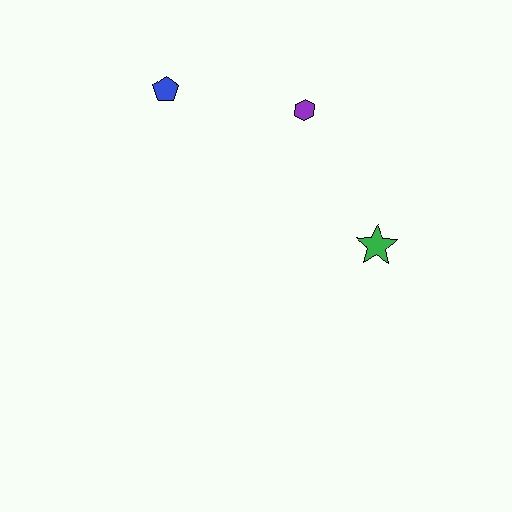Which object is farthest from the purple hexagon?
The green star is farthest from the purple hexagon.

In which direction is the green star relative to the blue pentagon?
The green star is to the right of the blue pentagon.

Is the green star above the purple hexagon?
No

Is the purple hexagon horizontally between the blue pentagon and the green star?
Yes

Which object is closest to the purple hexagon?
The blue pentagon is closest to the purple hexagon.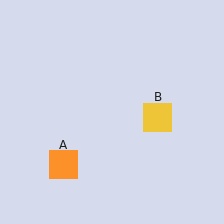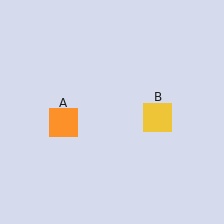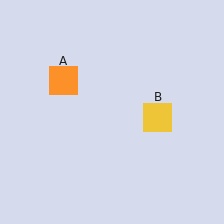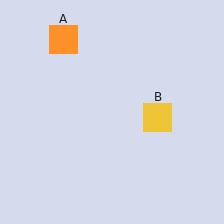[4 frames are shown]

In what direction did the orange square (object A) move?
The orange square (object A) moved up.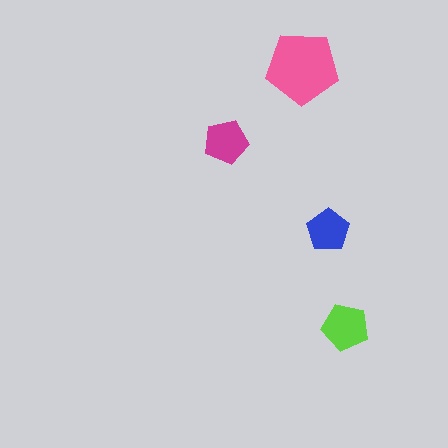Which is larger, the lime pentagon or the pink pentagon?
The pink one.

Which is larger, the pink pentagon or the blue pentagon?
The pink one.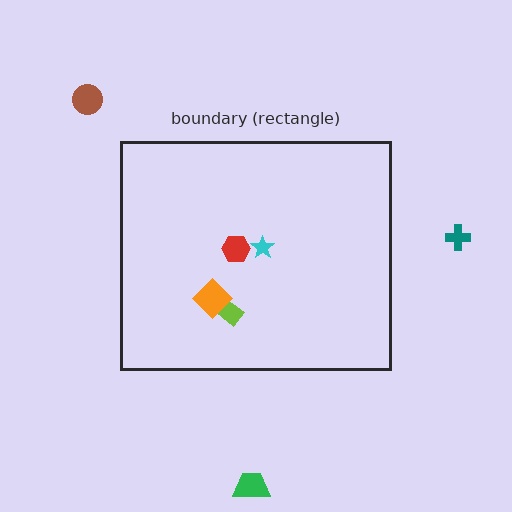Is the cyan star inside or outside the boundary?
Inside.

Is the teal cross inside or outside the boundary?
Outside.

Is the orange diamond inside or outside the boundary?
Inside.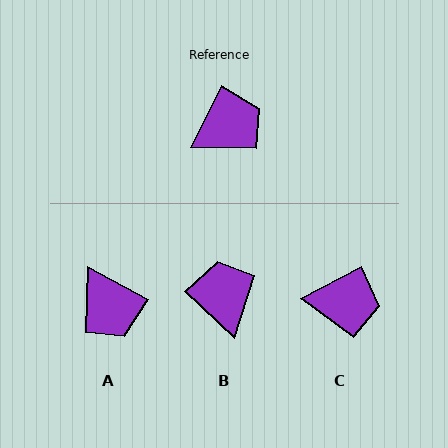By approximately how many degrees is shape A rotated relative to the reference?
Approximately 92 degrees clockwise.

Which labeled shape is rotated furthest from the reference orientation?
A, about 92 degrees away.